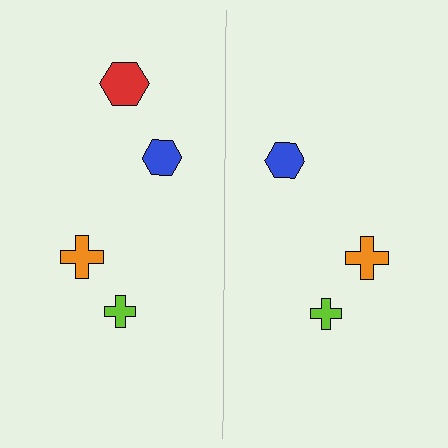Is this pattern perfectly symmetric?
No, the pattern is not perfectly symmetric. A red hexagon is missing from the right side.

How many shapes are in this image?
There are 7 shapes in this image.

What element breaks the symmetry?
A red hexagon is missing from the right side.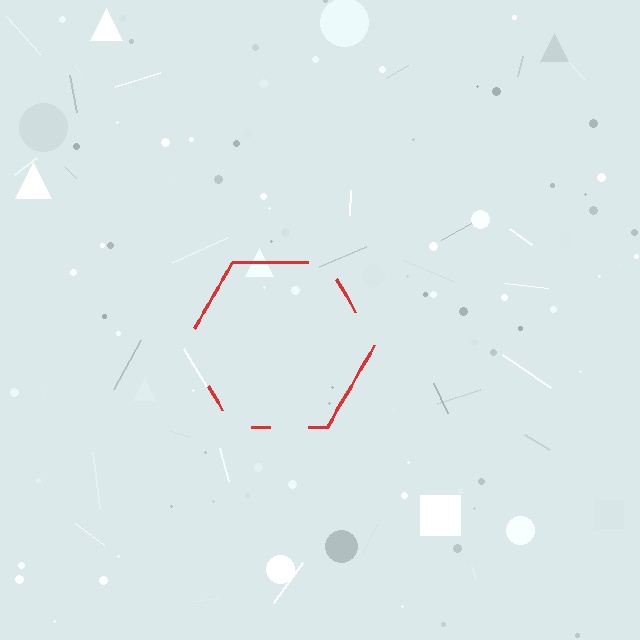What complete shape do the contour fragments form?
The contour fragments form a hexagon.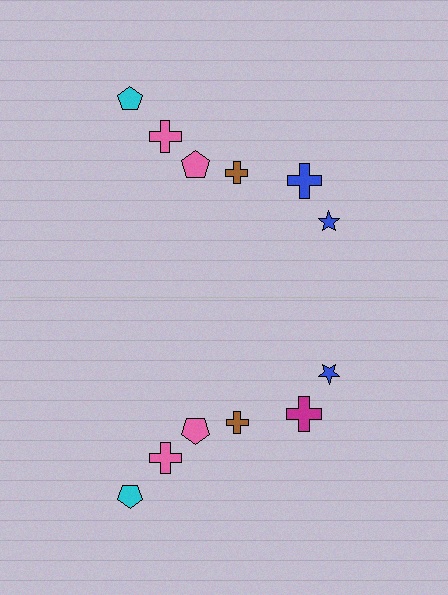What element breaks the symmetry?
The magenta cross on the bottom side breaks the symmetry — its mirror counterpart is blue.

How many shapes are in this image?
There are 12 shapes in this image.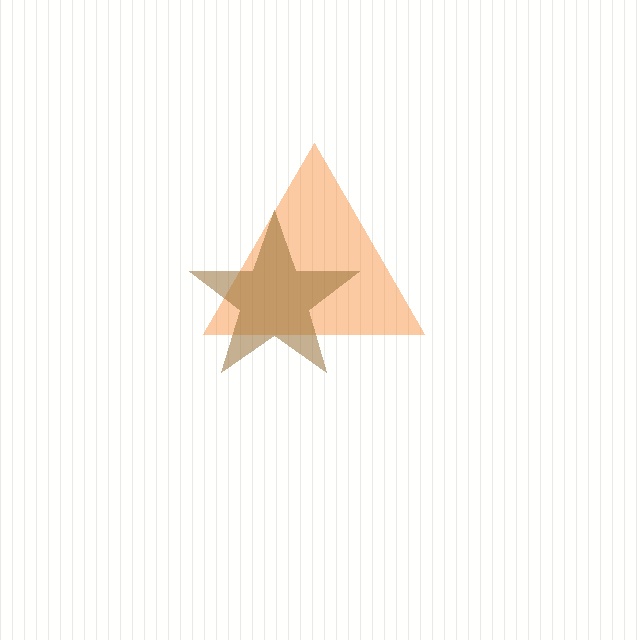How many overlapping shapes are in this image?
There are 2 overlapping shapes in the image.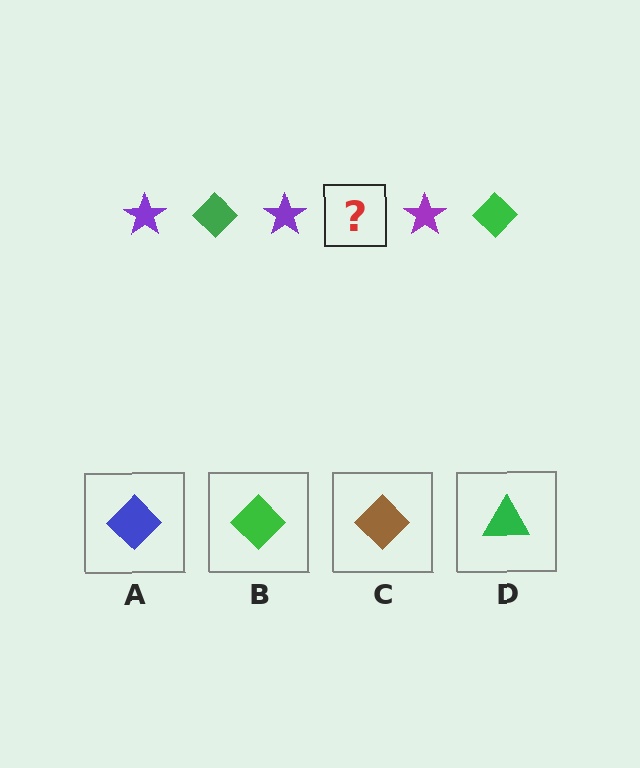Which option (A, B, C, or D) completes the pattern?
B.